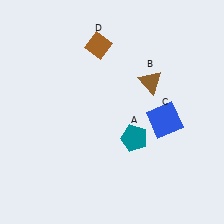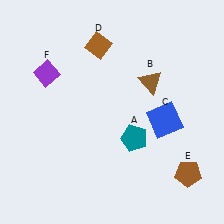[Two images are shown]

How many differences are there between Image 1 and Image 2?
There are 2 differences between the two images.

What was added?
A brown pentagon (E), a purple diamond (F) were added in Image 2.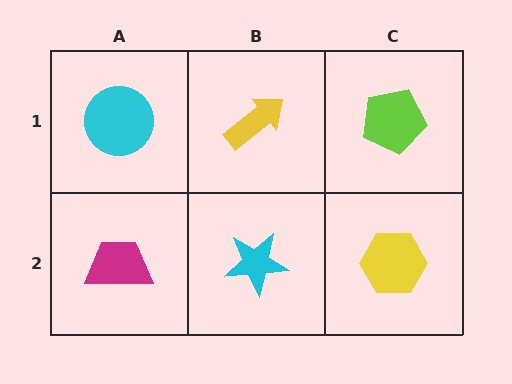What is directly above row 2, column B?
A yellow arrow.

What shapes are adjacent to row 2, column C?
A lime pentagon (row 1, column C), a cyan star (row 2, column B).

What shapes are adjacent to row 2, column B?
A yellow arrow (row 1, column B), a magenta trapezoid (row 2, column A), a yellow hexagon (row 2, column C).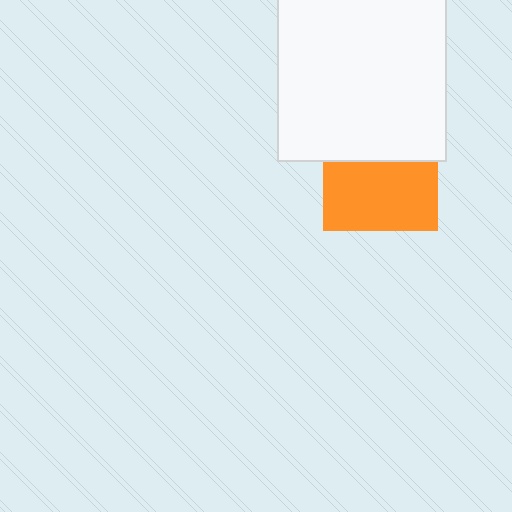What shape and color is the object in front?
The object in front is a white square.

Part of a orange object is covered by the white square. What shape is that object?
It is a square.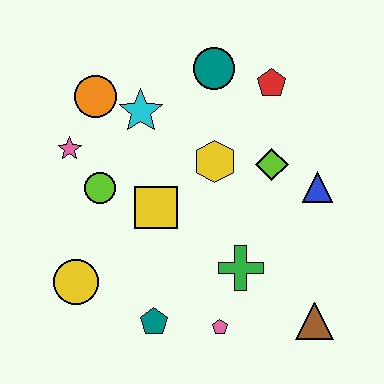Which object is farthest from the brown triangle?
The orange circle is farthest from the brown triangle.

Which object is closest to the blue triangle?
The lime diamond is closest to the blue triangle.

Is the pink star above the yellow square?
Yes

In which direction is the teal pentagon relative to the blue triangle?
The teal pentagon is to the left of the blue triangle.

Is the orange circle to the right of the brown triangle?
No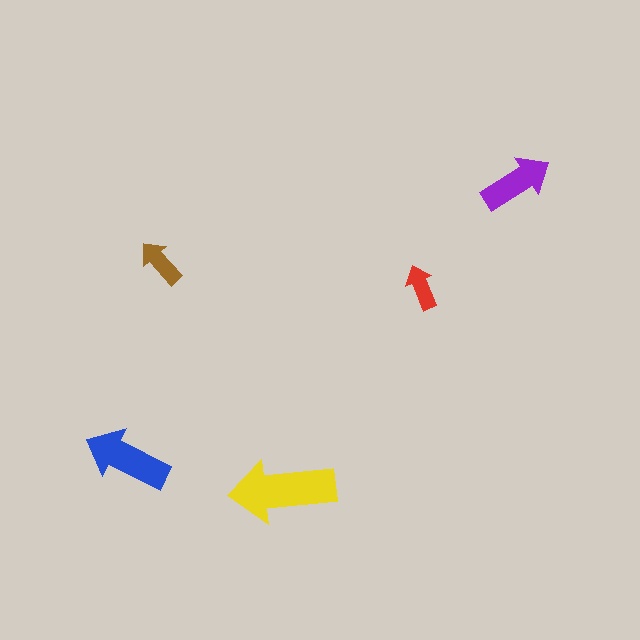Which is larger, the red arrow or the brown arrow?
The brown one.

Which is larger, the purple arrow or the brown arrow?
The purple one.